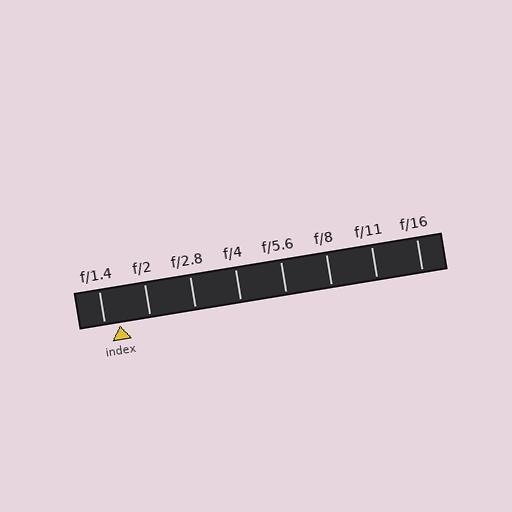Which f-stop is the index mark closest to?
The index mark is closest to f/1.4.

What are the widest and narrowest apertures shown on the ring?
The widest aperture shown is f/1.4 and the narrowest is f/16.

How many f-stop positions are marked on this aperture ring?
There are 8 f-stop positions marked.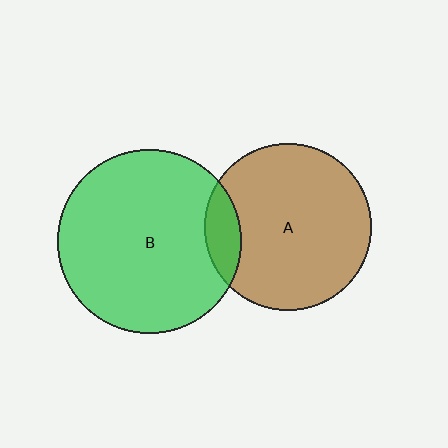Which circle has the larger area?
Circle B (green).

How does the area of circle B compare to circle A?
Approximately 1.2 times.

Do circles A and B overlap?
Yes.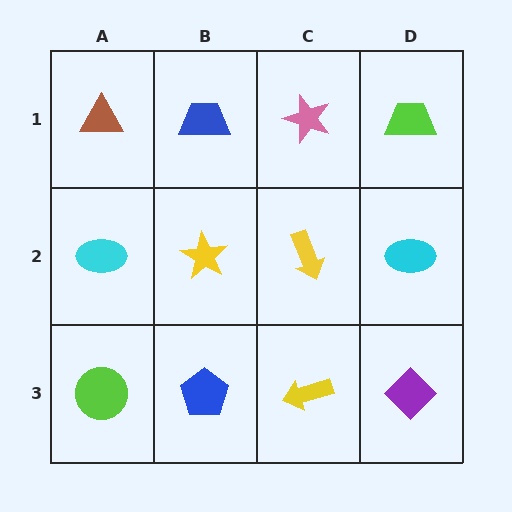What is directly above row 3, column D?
A cyan ellipse.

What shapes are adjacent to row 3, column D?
A cyan ellipse (row 2, column D), a yellow arrow (row 3, column C).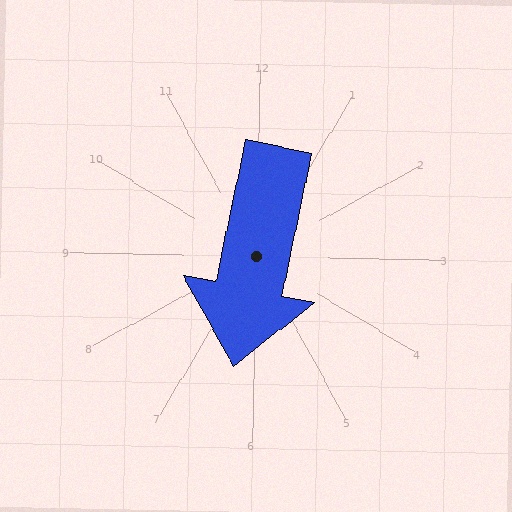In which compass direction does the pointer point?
South.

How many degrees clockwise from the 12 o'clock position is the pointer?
Approximately 190 degrees.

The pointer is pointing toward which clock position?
Roughly 6 o'clock.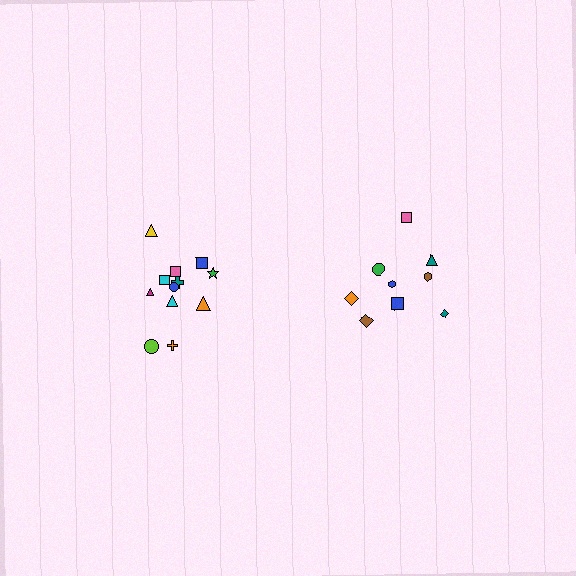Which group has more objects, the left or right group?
The left group.